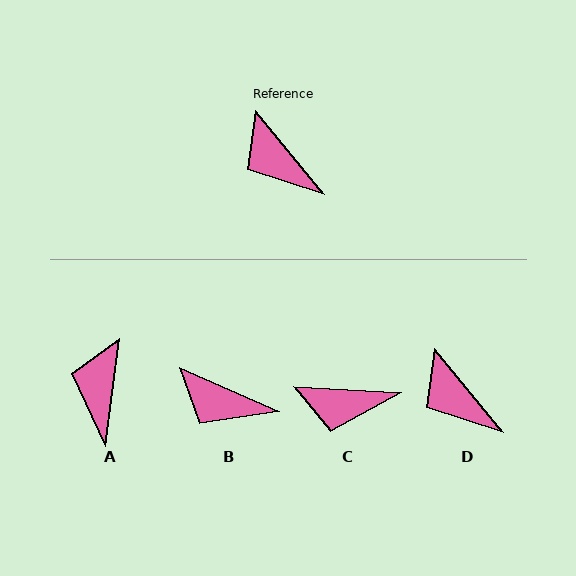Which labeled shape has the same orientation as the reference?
D.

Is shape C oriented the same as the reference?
No, it is off by about 47 degrees.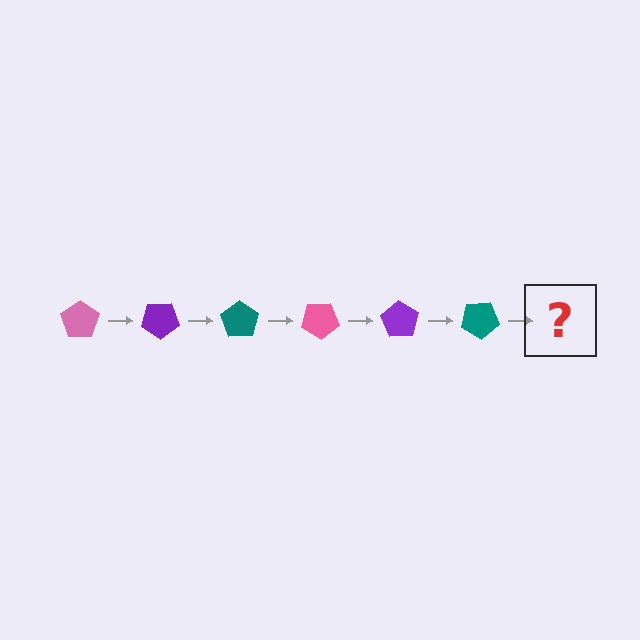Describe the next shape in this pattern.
It should be a pink pentagon, rotated 210 degrees from the start.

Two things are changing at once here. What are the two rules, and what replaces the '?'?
The two rules are that it rotates 35 degrees each step and the color cycles through pink, purple, and teal. The '?' should be a pink pentagon, rotated 210 degrees from the start.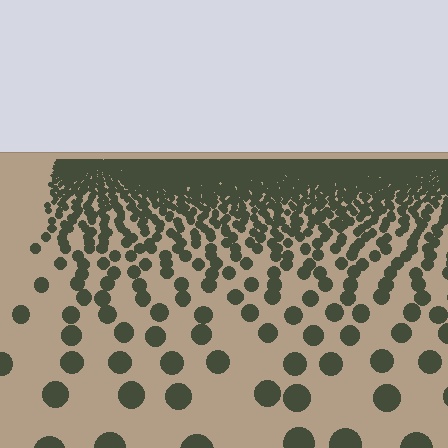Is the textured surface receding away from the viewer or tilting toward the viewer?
The surface is receding away from the viewer. Texture elements get smaller and denser toward the top.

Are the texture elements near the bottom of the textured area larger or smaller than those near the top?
Larger. Near the bottom, elements are closer to the viewer and appear at a bigger on-screen size.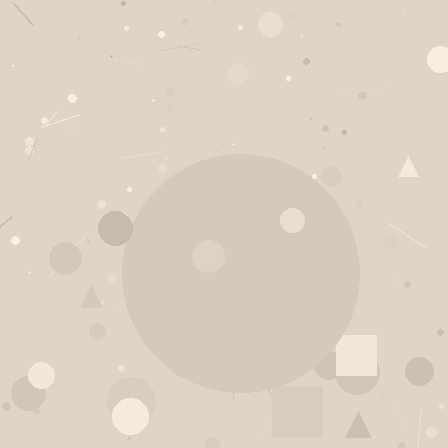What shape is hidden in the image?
A circle is hidden in the image.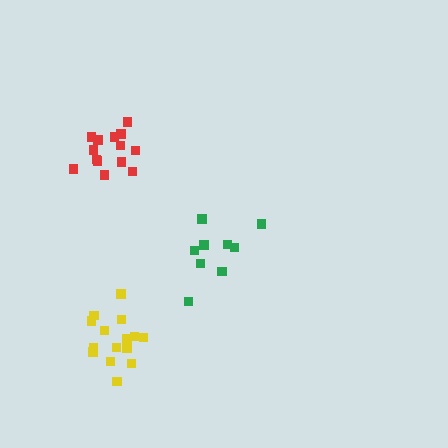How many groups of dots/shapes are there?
There are 3 groups.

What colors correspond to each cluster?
The clusters are colored: green, yellow, red.